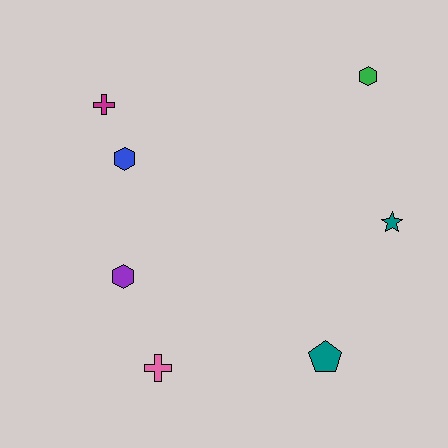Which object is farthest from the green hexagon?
The pink cross is farthest from the green hexagon.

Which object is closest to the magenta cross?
The blue hexagon is closest to the magenta cross.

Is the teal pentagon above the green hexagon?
No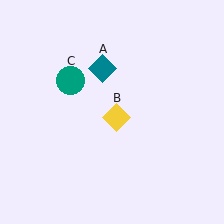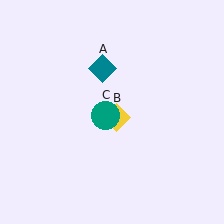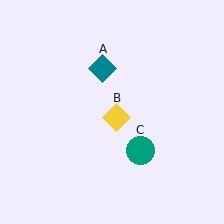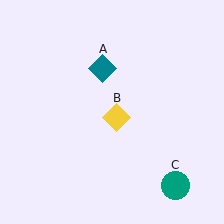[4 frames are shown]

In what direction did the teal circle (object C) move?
The teal circle (object C) moved down and to the right.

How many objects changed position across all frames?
1 object changed position: teal circle (object C).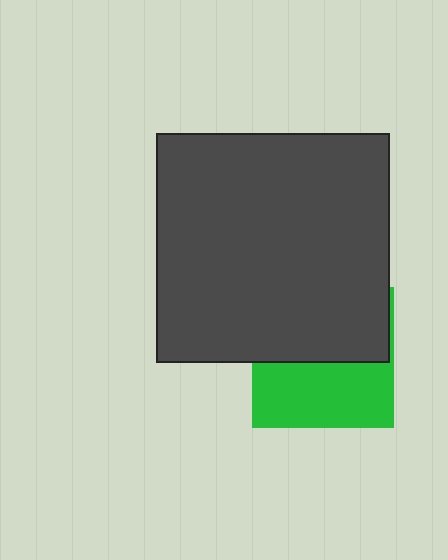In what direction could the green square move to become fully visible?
The green square could move down. That would shift it out from behind the dark gray rectangle entirely.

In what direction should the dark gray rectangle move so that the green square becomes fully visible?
The dark gray rectangle should move up. That is the shortest direction to clear the overlap and leave the green square fully visible.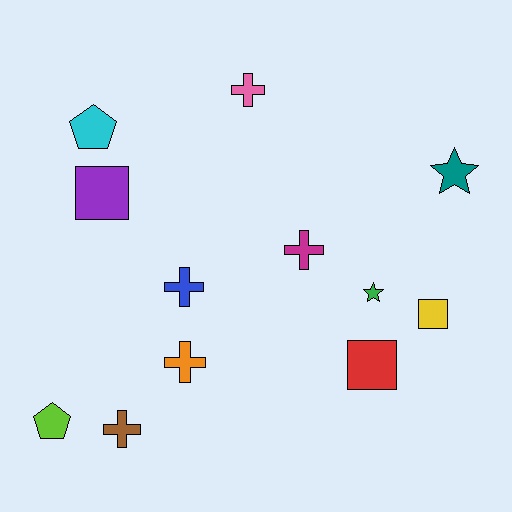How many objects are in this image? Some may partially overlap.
There are 12 objects.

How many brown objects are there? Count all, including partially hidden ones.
There is 1 brown object.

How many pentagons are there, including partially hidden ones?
There are 2 pentagons.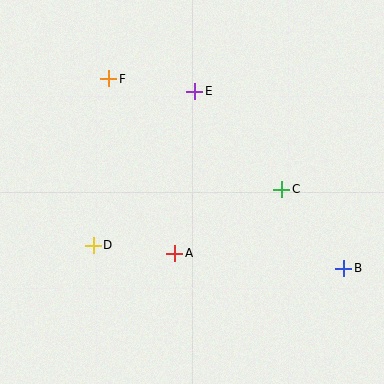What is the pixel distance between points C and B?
The distance between C and B is 100 pixels.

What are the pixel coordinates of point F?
Point F is at (109, 79).